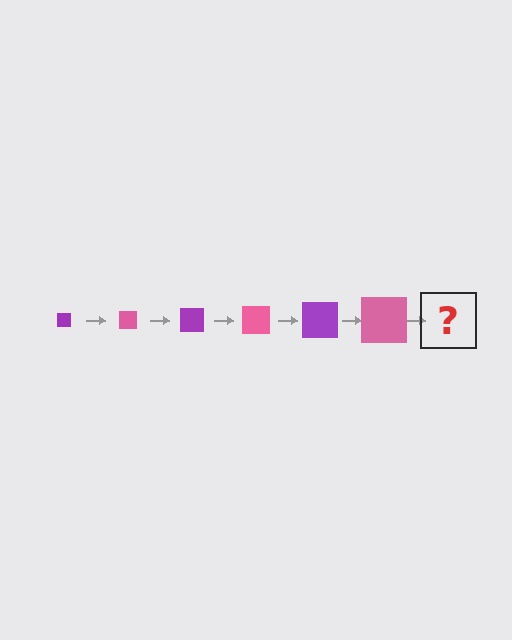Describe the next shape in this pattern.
It should be a purple square, larger than the previous one.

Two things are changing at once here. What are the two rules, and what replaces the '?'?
The two rules are that the square grows larger each step and the color cycles through purple and pink. The '?' should be a purple square, larger than the previous one.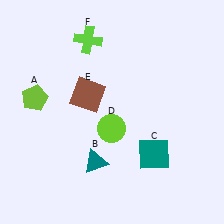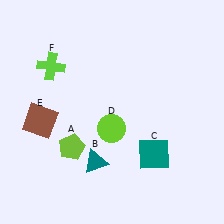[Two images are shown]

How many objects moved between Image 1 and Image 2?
3 objects moved between the two images.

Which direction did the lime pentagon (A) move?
The lime pentagon (A) moved down.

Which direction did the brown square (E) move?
The brown square (E) moved left.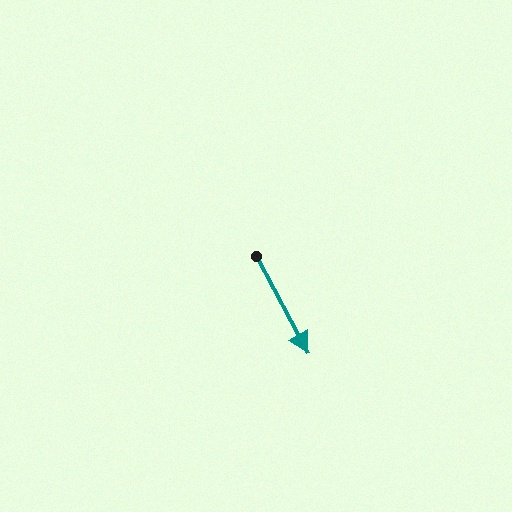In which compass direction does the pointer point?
Southeast.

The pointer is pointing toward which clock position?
Roughly 5 o'clock.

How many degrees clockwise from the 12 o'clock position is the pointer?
Approximately 152 degrees.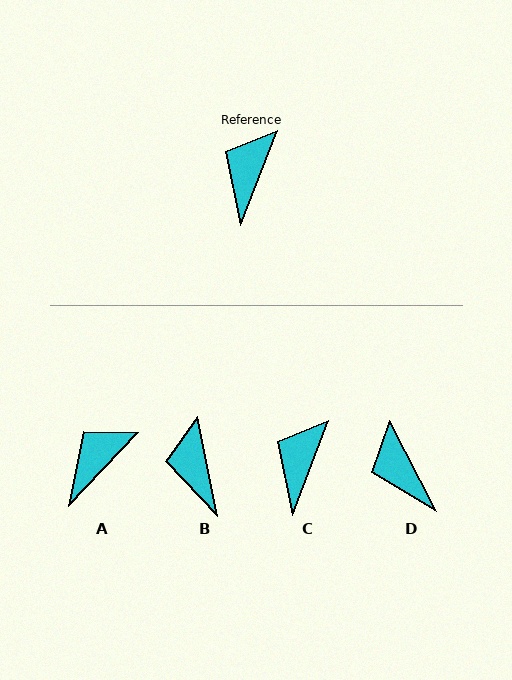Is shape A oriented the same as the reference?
No, it is off by about 23 degrees.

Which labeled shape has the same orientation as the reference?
C.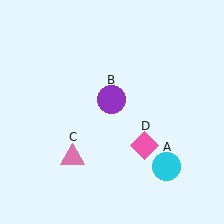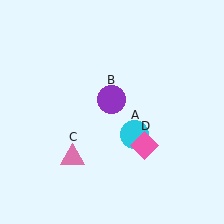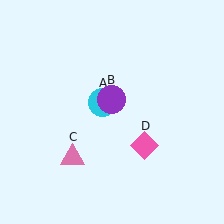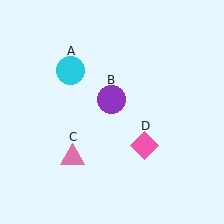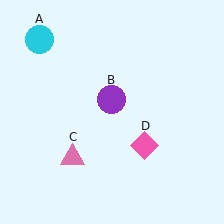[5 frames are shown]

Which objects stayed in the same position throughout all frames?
Purple circle (object B) and pink triangle (object C) and pink diamond (object D) remained stationary.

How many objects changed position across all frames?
1 object changed position: cyan circle (object A).